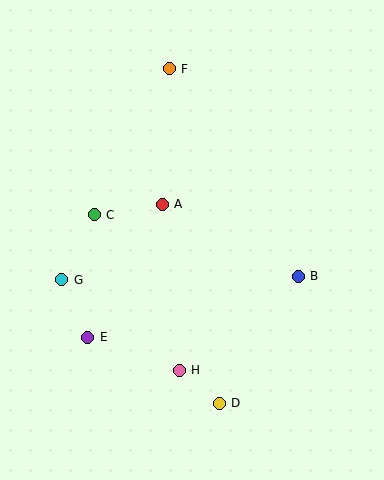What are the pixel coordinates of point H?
Point H is at (179, 370).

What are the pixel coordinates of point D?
Point D is at (219, 403).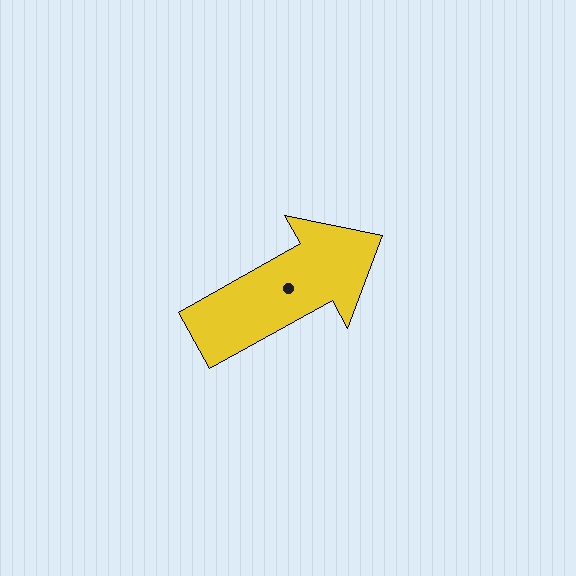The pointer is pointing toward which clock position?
Roughly 2 o'clock.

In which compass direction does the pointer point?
Northeast.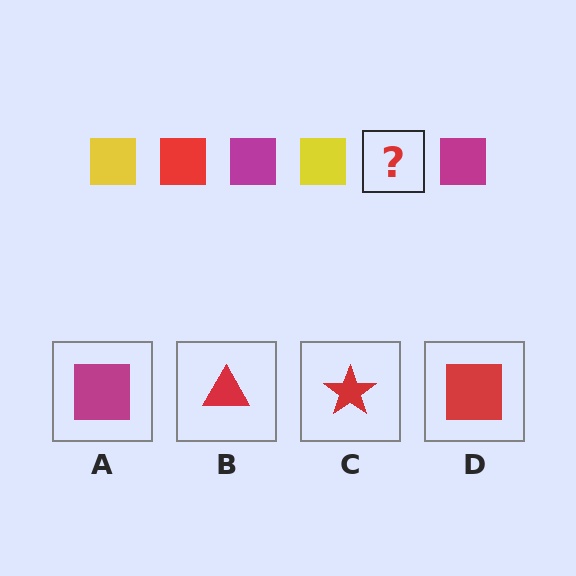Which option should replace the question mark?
Option D.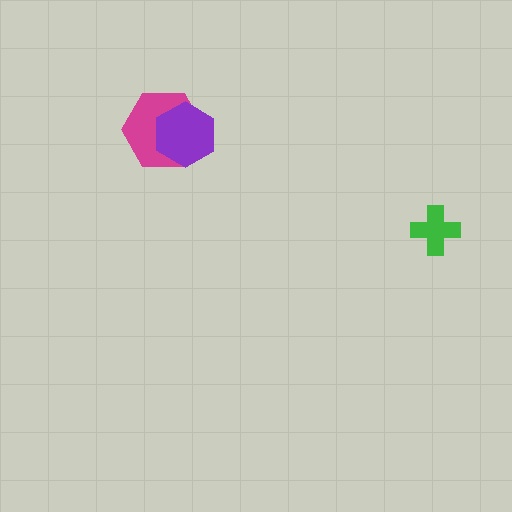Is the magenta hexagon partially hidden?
Yes, it is partially covered by another shape.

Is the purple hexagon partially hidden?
No, no other shape covers it.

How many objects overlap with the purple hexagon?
1 object overlaps with the purple hexagon.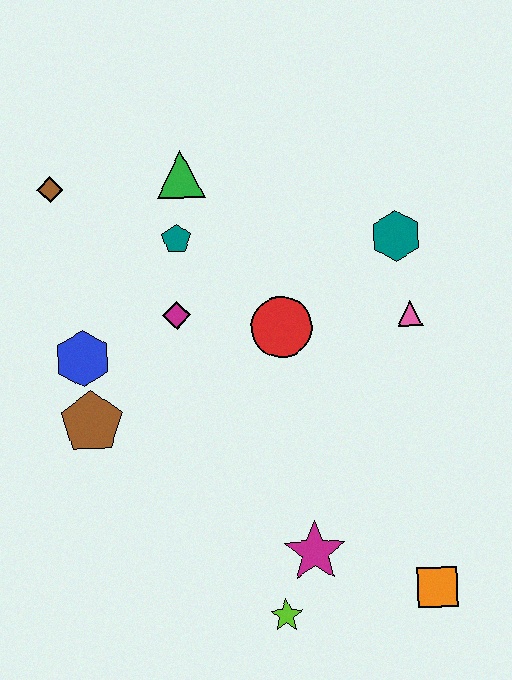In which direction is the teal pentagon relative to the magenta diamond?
The teal pentagon is above the magenta diamond.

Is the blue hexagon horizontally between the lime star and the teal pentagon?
No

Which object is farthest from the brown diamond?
The orange square is farthest from the brown diamond.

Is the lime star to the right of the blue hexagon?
Yes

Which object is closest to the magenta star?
The lime star is closest to the magenta star.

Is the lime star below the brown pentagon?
Yes